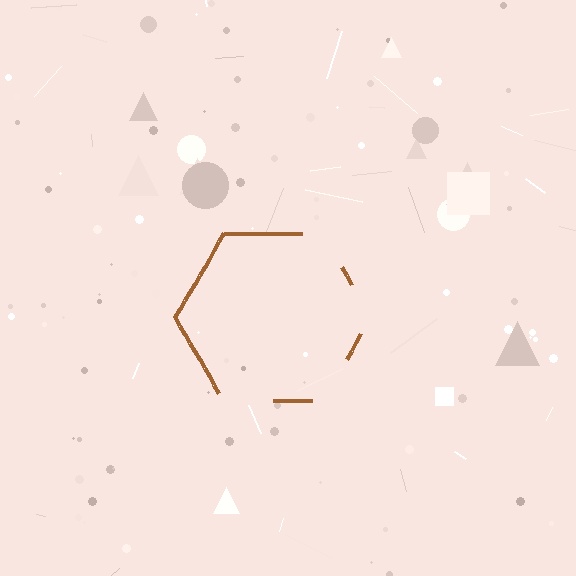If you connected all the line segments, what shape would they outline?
They would outline a hexagon.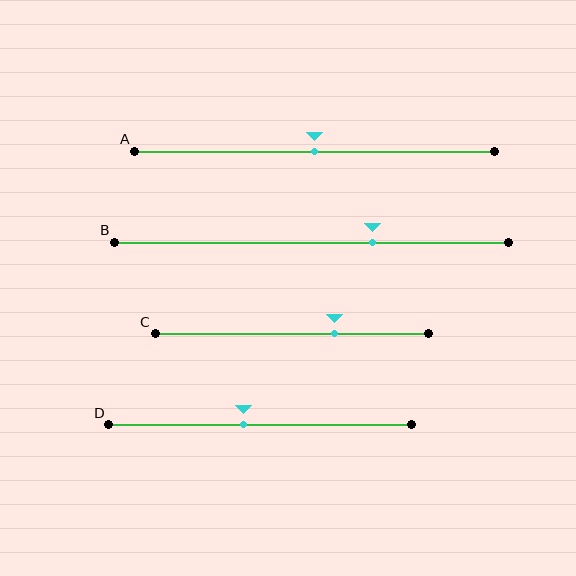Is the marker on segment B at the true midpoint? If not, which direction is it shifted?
No, the marker on segment B is shifted to the right by about 15% of the segment length.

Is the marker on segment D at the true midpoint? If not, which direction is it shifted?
No, the marker on segment D is shifted to the left by about 5% of the segment length.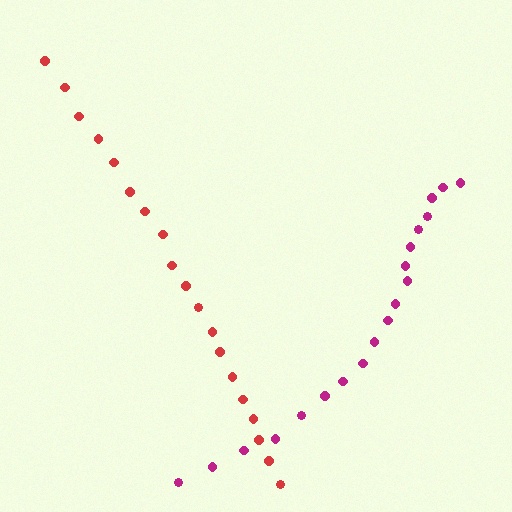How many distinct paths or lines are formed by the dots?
There are 2 distinct paths.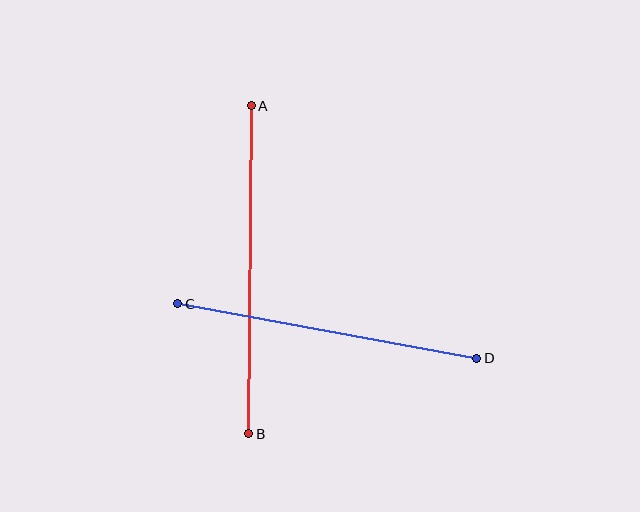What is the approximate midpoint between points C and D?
The midpoint is at approximately (327, 331) pixels.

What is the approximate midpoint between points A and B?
The midpoint is at approximately (250, 270) pixels.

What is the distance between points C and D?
The distance is approximately 304 pixels.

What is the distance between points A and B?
The distance is approximately 328 pixels.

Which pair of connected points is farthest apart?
Points A and B are farthest apart.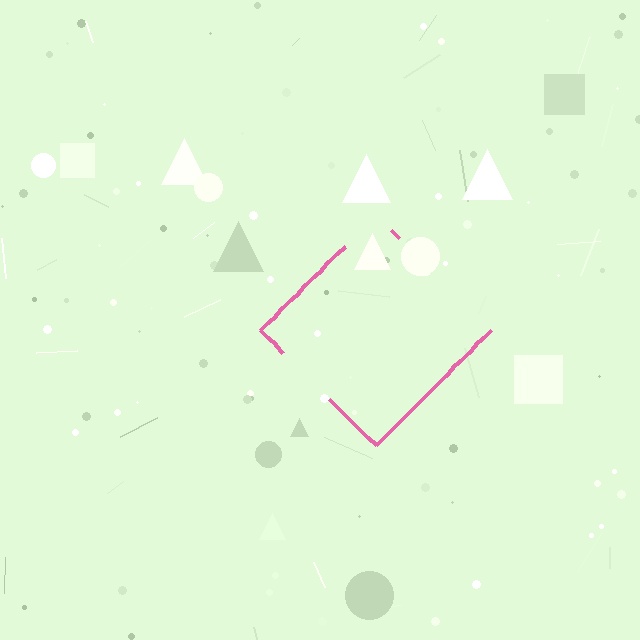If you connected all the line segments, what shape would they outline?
They would outline a diamond.